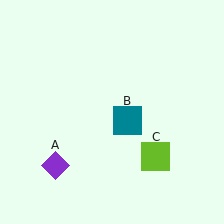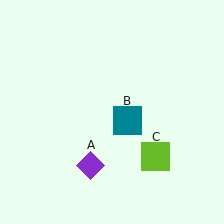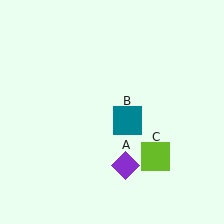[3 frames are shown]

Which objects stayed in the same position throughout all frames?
Teal square (object B) and lime square (object C) remained stationary.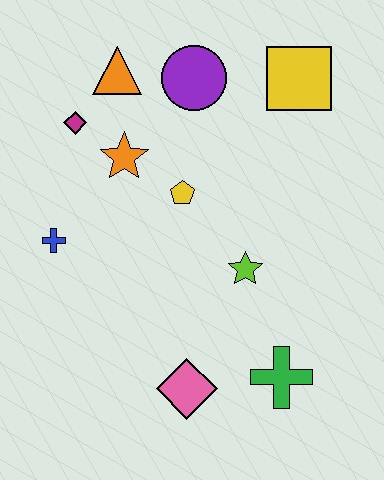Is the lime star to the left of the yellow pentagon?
No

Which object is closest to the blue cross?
The orange star is closest to the blue cross.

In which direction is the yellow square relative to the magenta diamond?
The yellow square is to the right of the magenta diamond.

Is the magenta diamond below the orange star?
No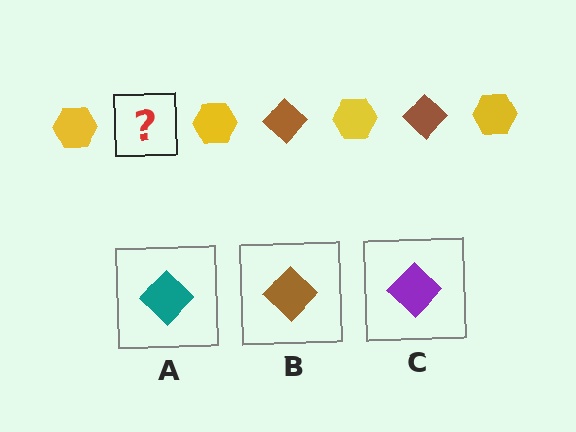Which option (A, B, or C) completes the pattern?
B.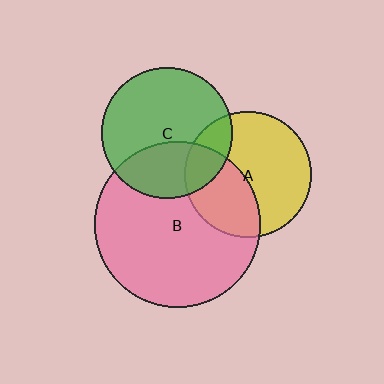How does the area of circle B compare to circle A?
Approximately 1.7 times.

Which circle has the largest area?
Circle B (pink).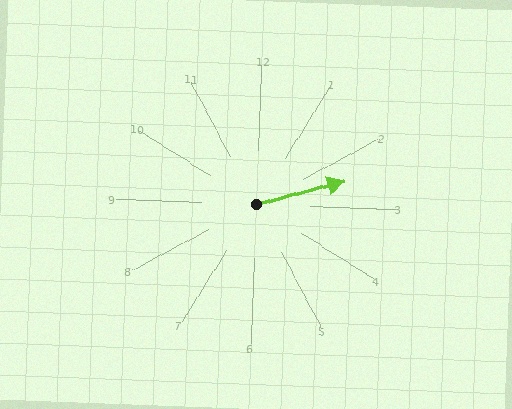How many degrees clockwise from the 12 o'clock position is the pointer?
Approximately 73 degrees.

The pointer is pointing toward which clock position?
Roughly 2 o'clock.